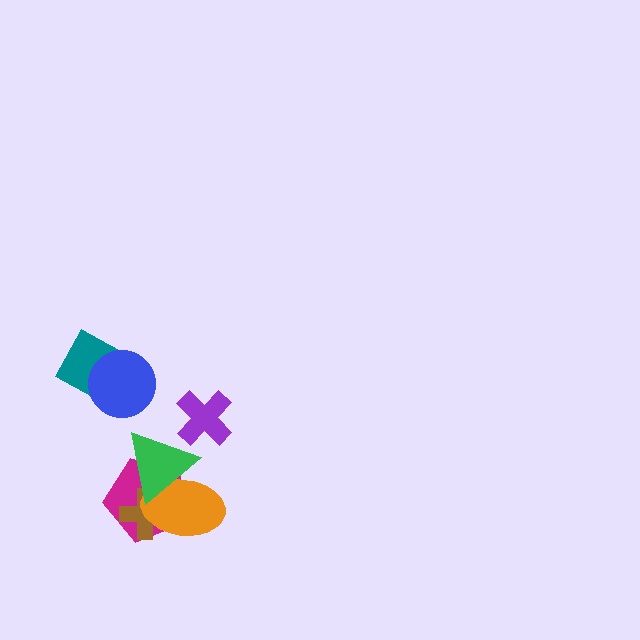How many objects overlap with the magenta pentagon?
3 objects overlap with the magenta pentagon.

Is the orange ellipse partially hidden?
Yes, it is partially covered by another shape.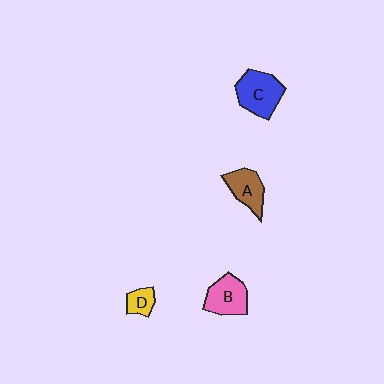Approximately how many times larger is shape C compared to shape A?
Approximately 1.4 times.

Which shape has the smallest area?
Shape D (yellow).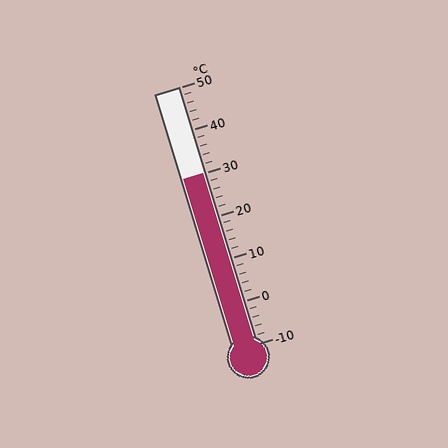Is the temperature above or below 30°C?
The temperature is at 30°C.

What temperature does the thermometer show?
The thermometer shows approximately 30°C.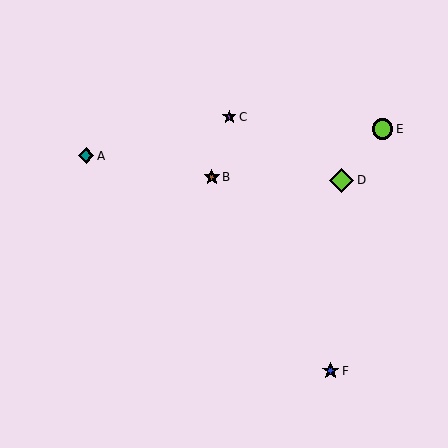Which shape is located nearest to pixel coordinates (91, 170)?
The teal diamond (labeled A) at (86, 156) is nearest to that location.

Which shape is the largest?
The lime diamond (labeled D) is the largest.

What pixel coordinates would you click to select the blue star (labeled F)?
Click at (331, 371) to select the blue star F.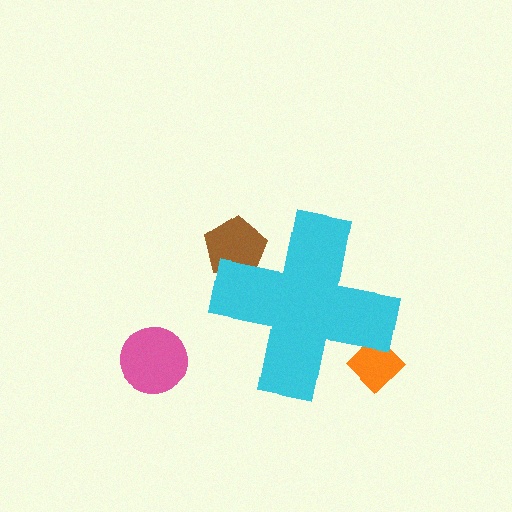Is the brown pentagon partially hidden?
Yes, the brown pentagon is partially hidden behind the cyan cross.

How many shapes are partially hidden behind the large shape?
2 shapes are partially hidden.